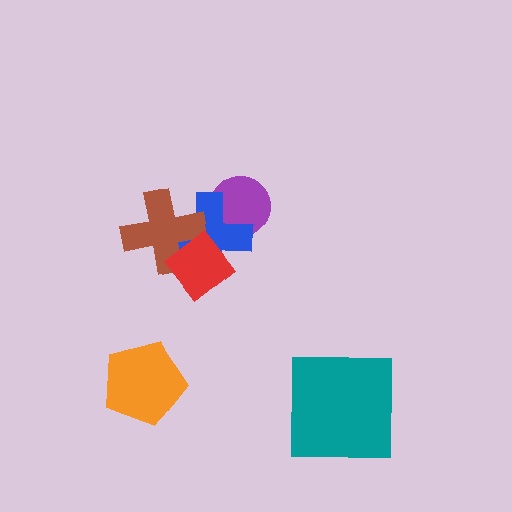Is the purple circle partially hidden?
Yes, it is partially covered by another shape.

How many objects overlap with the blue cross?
3 objects overlap with the blue cross.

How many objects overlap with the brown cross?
2 objects overlap with the brown cross.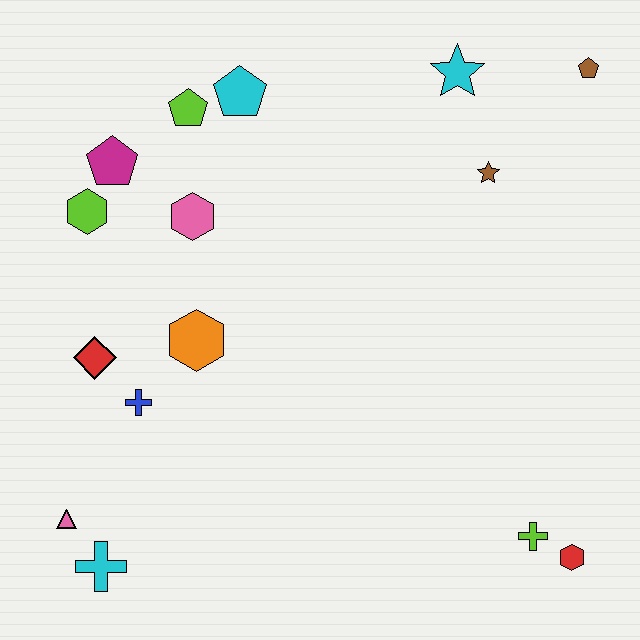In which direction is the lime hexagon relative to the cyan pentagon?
The lime hexagon is to the left of the cyan pentagon.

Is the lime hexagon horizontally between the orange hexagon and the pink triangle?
Yes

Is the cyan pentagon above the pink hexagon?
Yes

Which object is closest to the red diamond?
The blue cross is closest to the red diamond.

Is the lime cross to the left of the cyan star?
No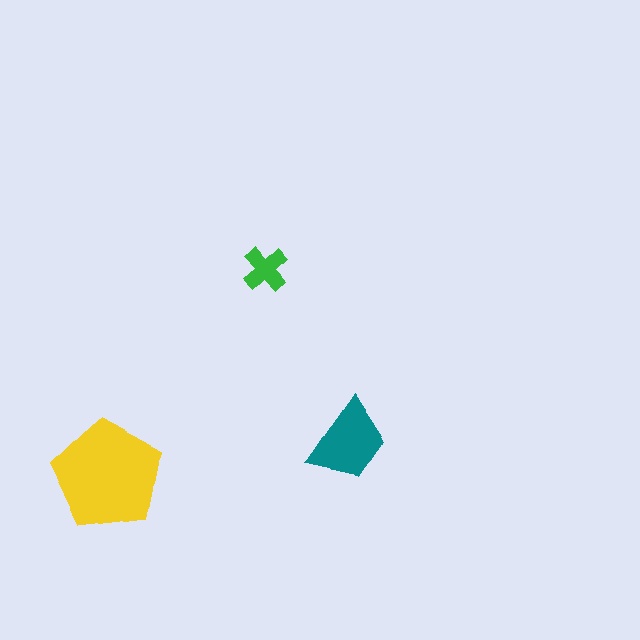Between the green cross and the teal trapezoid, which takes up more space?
The teal trapezoid.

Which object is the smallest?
The green cross.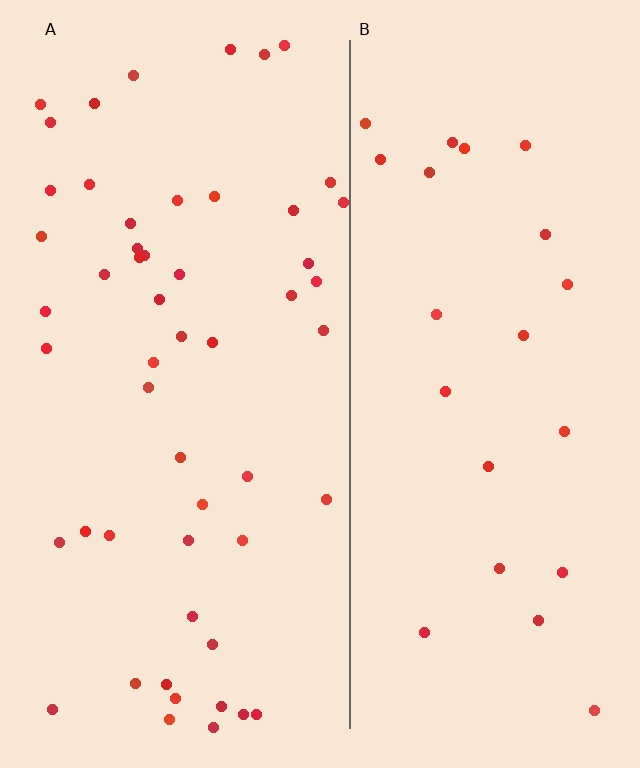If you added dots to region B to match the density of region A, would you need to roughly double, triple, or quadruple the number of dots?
Approximately double.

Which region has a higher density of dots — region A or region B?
A (the left).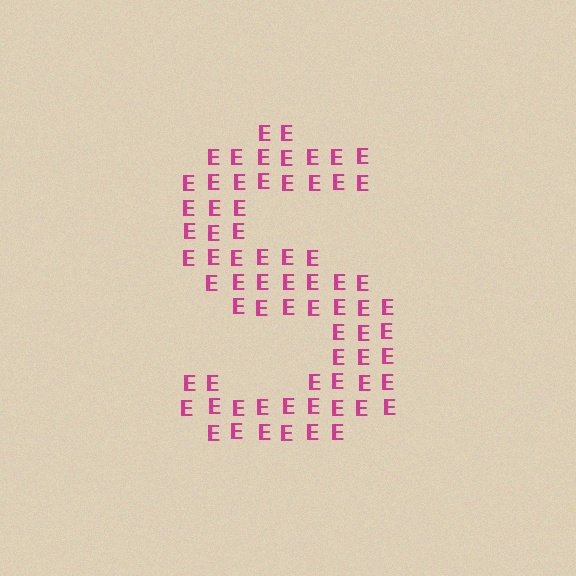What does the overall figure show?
The overall figure shows the letter S.